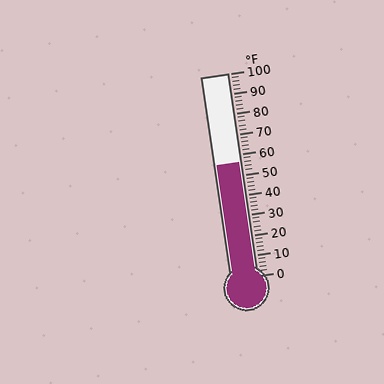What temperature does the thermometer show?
The thermometer shows approximately 56°F.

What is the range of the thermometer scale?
The thermometer scale ranges from 0°F to 100°F.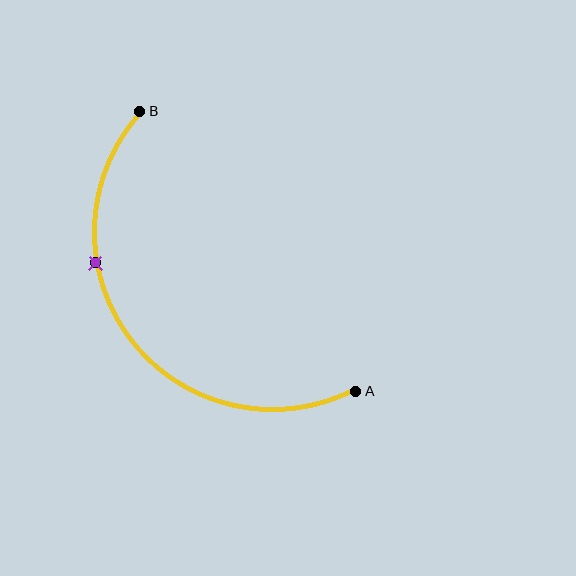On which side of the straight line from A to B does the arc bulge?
The arc bulges below and to the left of the straight line connecting A and B.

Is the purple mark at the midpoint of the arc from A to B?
No. The purple mark lies on the arc but is closer to endpoint B. The arc midpoint would be at the point on the curve equidistant along the arc from both A and B.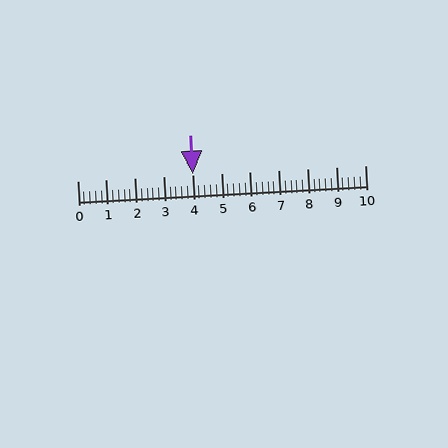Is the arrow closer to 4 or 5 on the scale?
The arrow is closer to 4.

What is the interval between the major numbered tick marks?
The major tick marks are spaced 1 units apart.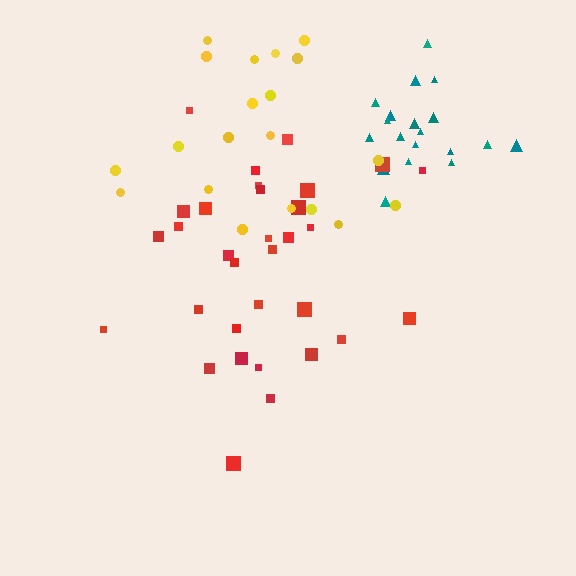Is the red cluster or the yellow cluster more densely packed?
Red.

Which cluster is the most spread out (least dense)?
Yellow.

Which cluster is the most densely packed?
Teal.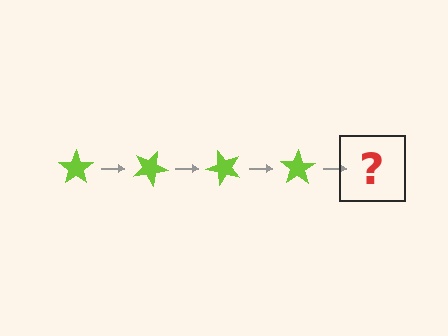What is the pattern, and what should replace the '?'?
The pattern is that the star rotates 25 degrees each step. The '?' should be a lime star rotated 100 degrees.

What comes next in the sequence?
The next element should be a lime star rotated 100 degrees.